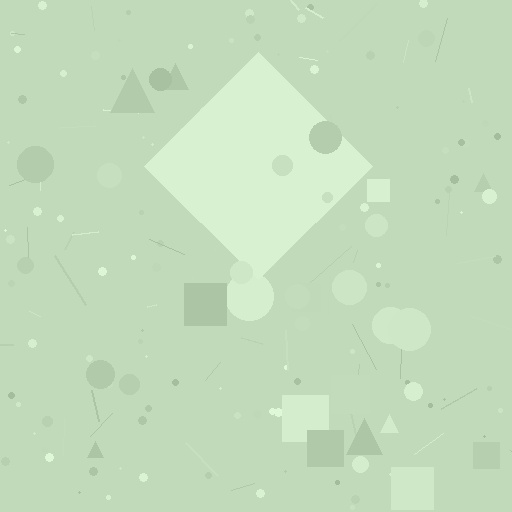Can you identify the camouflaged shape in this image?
The camouflaged shape is a diamond.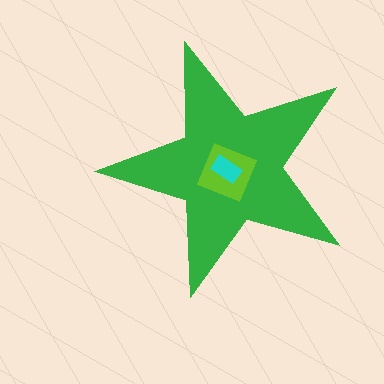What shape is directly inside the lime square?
The cyan rectangle.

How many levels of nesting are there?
3.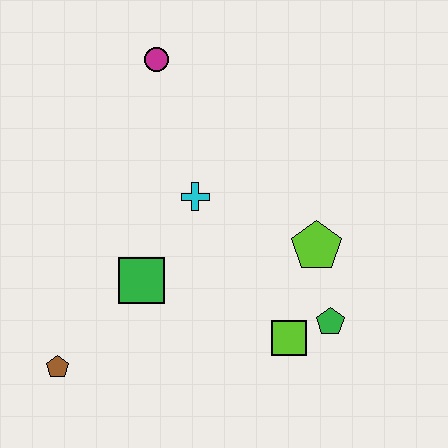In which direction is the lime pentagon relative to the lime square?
The lime pentagon is above the lime square.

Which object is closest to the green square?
The cyan cross is closest to the green square.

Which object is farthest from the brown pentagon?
The magenta circle is farthest from the brown pentagon.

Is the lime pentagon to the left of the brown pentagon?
No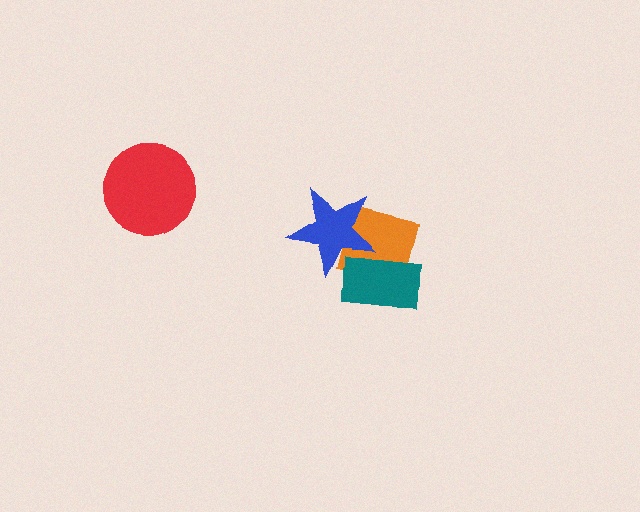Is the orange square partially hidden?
Yes, it is partially covered by another shape.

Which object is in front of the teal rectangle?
The blue star is in front of the teal rectangle.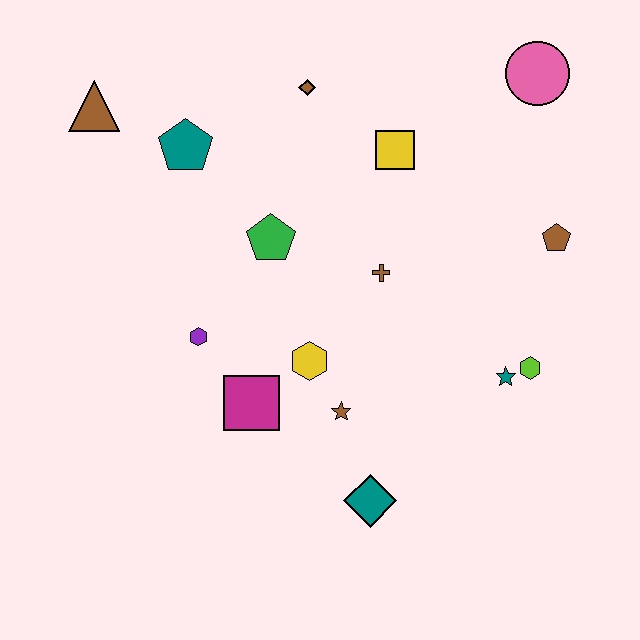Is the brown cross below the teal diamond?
No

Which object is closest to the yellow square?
The brown diamond is closest to the yellow square.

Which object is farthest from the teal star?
The brown triangle is farthest from the teal star.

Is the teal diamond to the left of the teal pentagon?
No